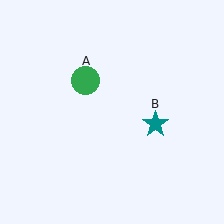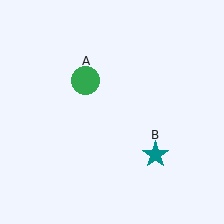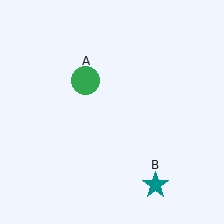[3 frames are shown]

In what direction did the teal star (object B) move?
The teal star (object B) moved down.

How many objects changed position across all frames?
1 object changed position: teal star (object B).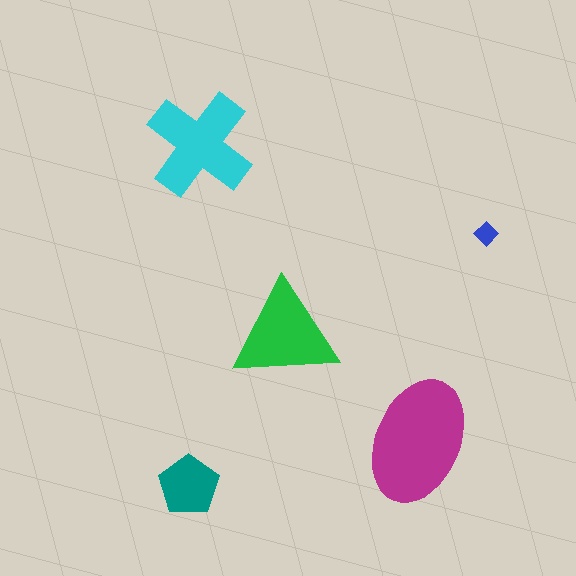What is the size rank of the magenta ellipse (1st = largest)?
1st.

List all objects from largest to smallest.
The magenta ellipse, the cyan cross, the green triangle, the teal pentagon, the blue diamond.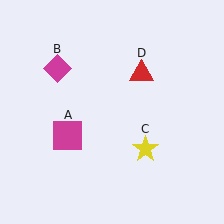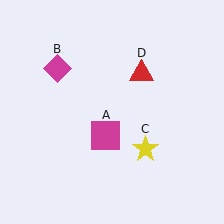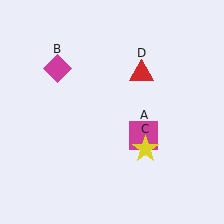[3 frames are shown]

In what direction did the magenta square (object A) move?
The magenta square (object A) moved right.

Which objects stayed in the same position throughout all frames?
Magenta diamond (object B) and yellow star (object C) and red triangle (object D) remained stationary.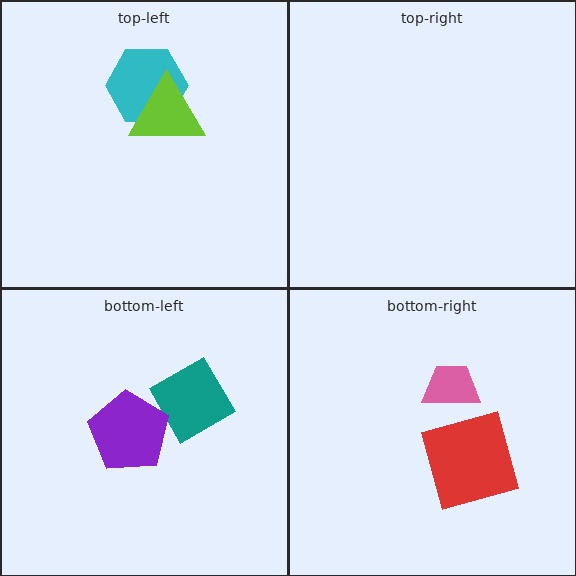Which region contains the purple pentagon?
The bottom-left region.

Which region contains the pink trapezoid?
The bottom-right region.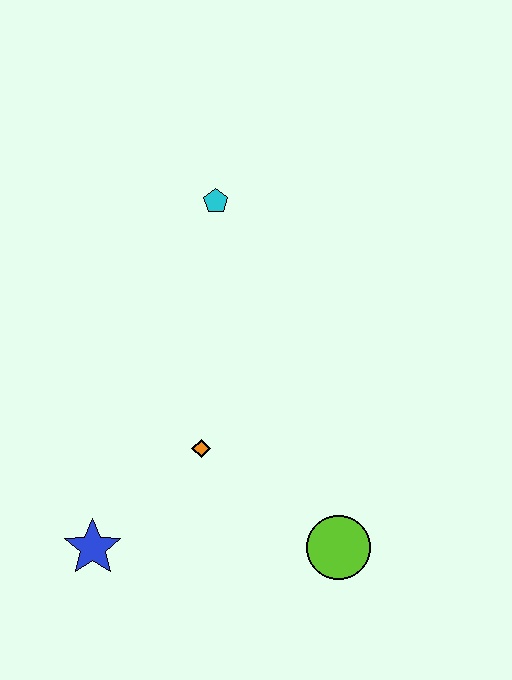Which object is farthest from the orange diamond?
The cyan pentagon is farthest from the orange diamond.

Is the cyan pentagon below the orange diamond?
No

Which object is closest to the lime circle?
The orange diamond is closest to the lime circle.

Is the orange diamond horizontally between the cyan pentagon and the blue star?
Yes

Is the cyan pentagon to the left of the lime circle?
Yes